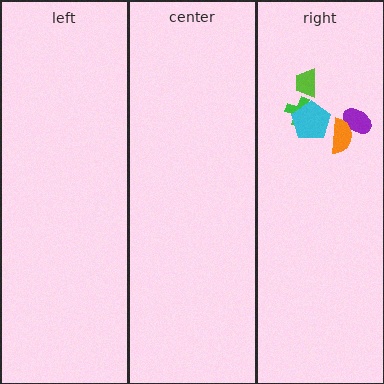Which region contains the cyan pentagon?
The right region.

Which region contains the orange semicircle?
The right region.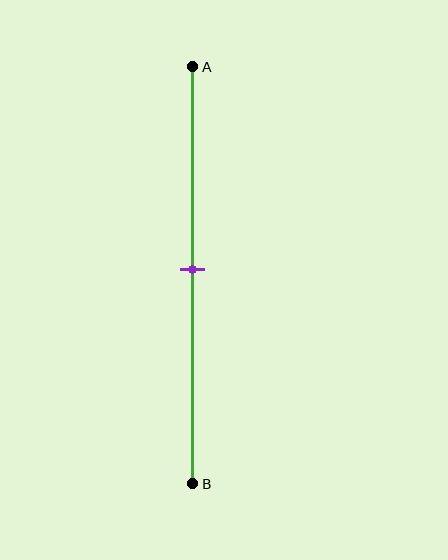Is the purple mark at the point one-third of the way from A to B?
No, the mark is at about 50% from A, not at the 33% one-third point.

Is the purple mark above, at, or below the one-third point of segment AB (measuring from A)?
The purple mark is below the one-third point of segment AB.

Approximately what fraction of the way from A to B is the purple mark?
The purple mark is approximately 50% of the way from A to B.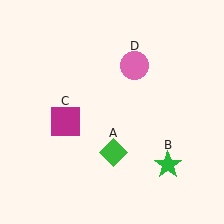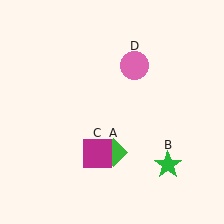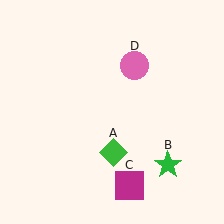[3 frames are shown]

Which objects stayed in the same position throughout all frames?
Green diamond (object A) and green star (object B) and pink circle (object D) remained stationary.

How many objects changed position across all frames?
1 object changed position: magenta square (object C).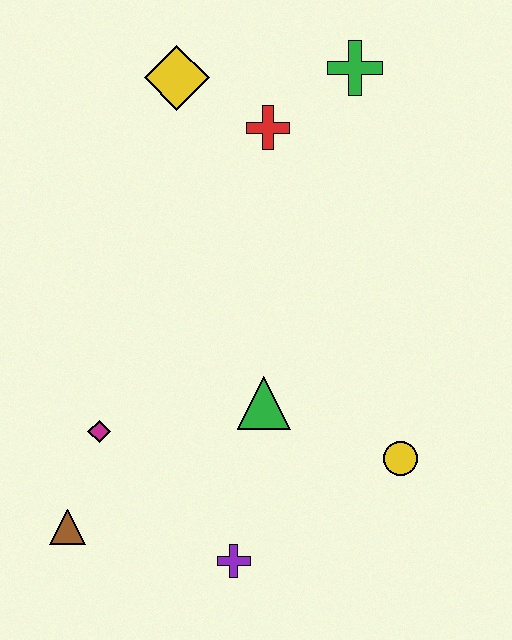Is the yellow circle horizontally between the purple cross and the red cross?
No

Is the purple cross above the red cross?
No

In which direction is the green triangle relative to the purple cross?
The green triangle is above the purple cross.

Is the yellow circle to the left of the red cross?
No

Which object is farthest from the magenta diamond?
The green cross is farthest from the magenta diamond.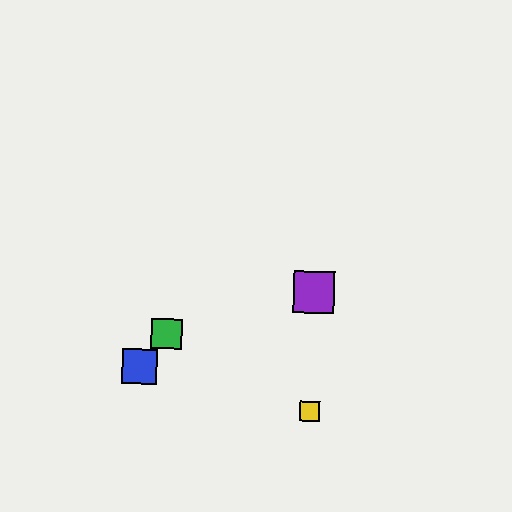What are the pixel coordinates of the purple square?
The purple square is at (314, 292).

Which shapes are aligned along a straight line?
The red square, the blue square, the green square are aligned along a straight line.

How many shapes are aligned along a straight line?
3 shapes (the red square, the blue square, the green square) are aligned along a straight line.